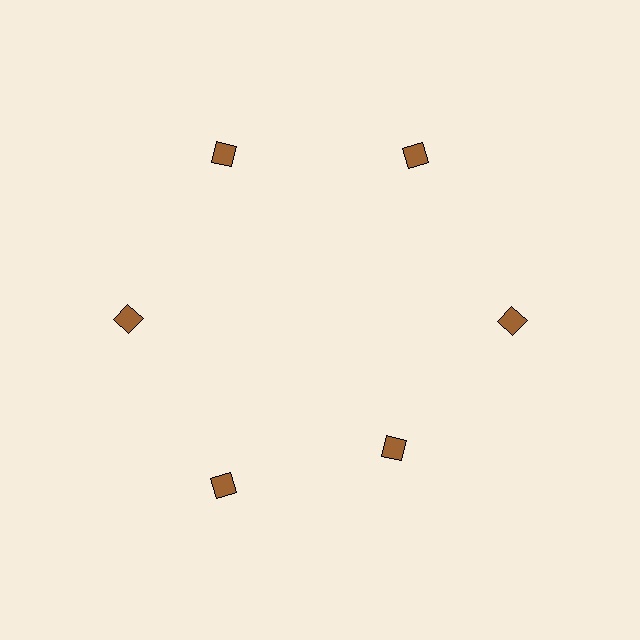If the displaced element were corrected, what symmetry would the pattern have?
It would have 6-fold rotational symmetry — the pattern would map onto itself every 60 degrees.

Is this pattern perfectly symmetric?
No. The 6 brown squares are arranged in a ring, but one element near the 5 o'clock position is pulled inward toward the center, breaking the 6-fold rotational symmetry.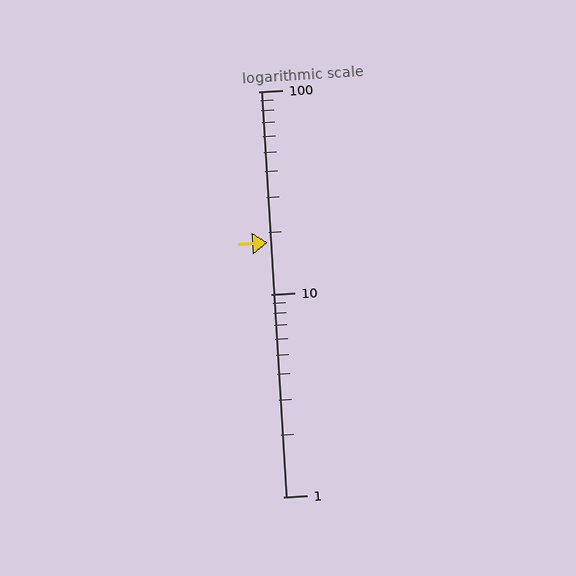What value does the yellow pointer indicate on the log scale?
The pointer indicates approximately 18.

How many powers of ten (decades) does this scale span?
The scale spans 2 decades, from 1 to 100.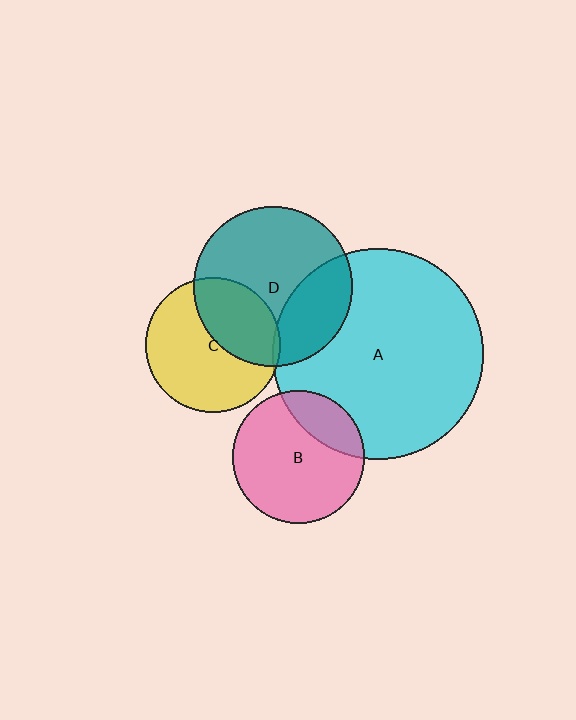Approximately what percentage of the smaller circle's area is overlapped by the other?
Approximately 30%.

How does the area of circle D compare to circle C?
Approximately 1.4 times.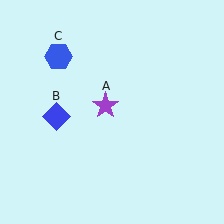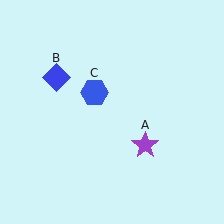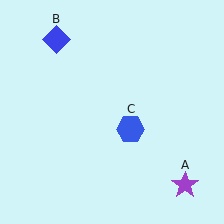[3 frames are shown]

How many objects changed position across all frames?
3 objects changed position: purple star (object A), blue diamond (object B), blue hexagon (object C).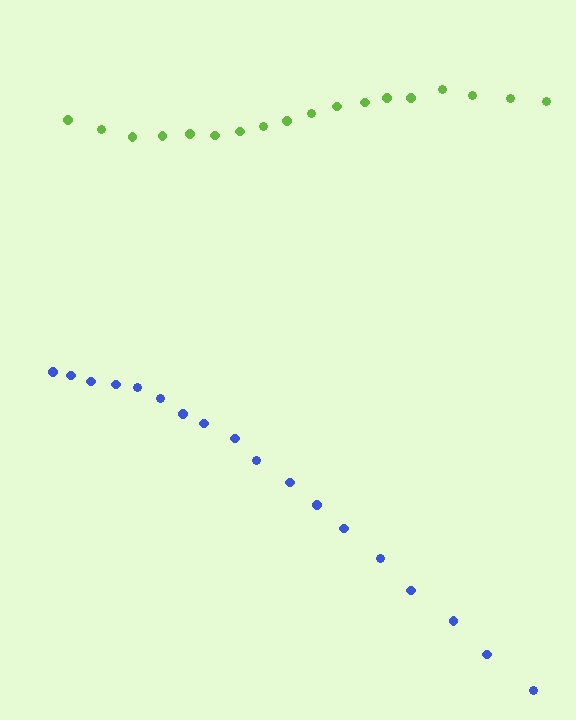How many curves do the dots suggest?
There are 2 distinct paths.